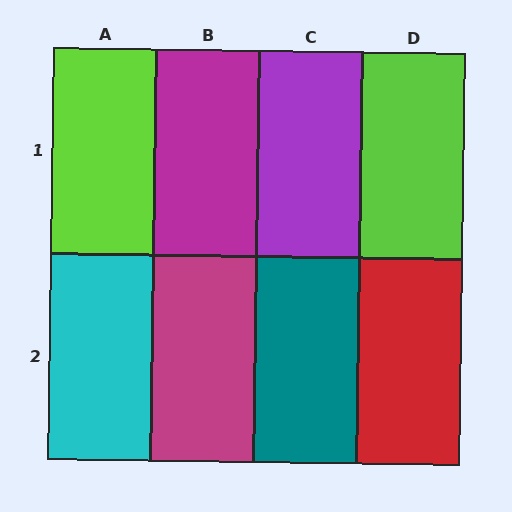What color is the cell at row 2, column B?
Magenta.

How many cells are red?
1 cell is red.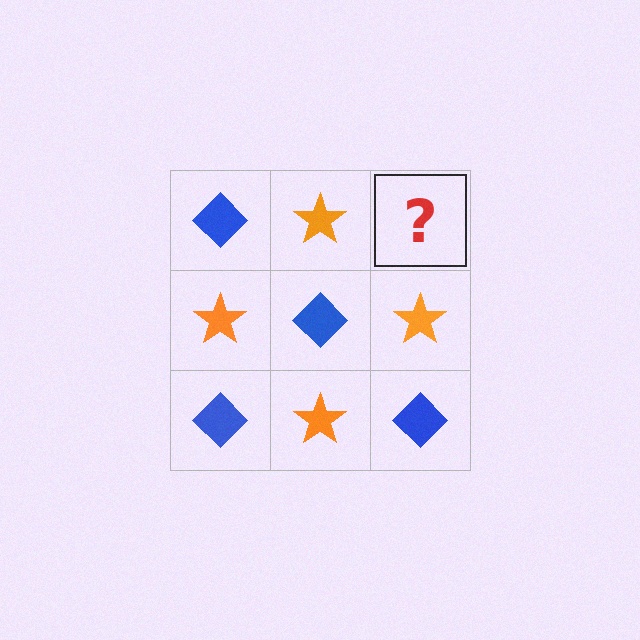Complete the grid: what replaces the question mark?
The question mark should be replaced with a blue diamond.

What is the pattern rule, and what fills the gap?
The rule is that it alternates blue diamond and orange star in a checkerboard pattern. The gap should be filled with a blue diamond.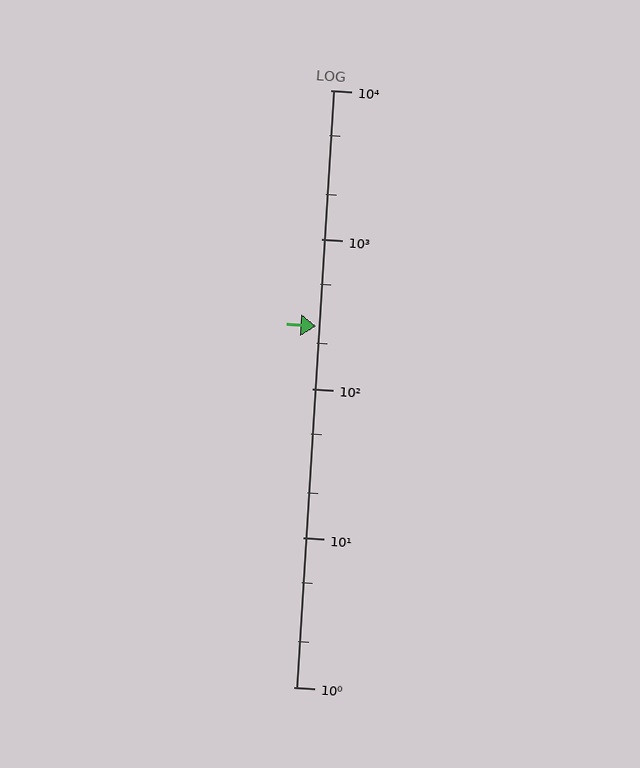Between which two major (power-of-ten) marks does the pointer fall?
The pointer is between 100 and 1000.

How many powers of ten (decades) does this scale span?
The scale spans 4 decades, from 1 to 10000.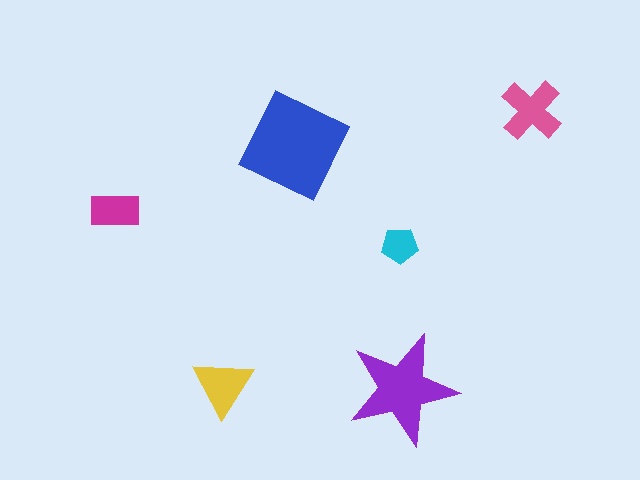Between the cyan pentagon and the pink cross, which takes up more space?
The pink cross.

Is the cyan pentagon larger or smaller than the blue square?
Smaller.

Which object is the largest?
The blue square.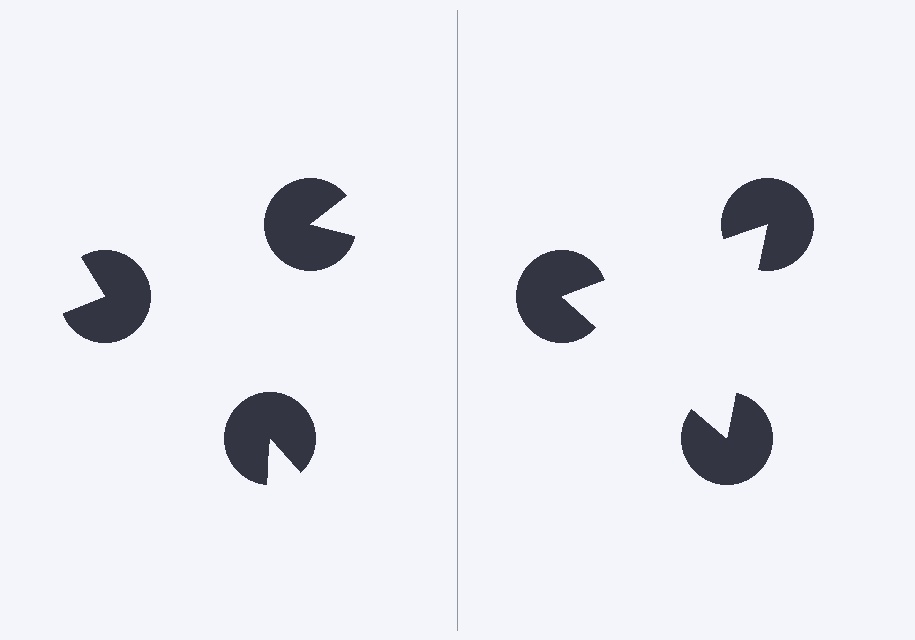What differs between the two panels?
The pac-man discs are positioned identically on both sides; only the wedge orientations differ. On the right they align to a triangle; on the left they are misaligned.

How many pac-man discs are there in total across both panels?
6 — 3 on each side.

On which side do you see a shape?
An illusory triangle appears on the right side. On the left side the wedge cuts are rotated, so no coherent shape forms.